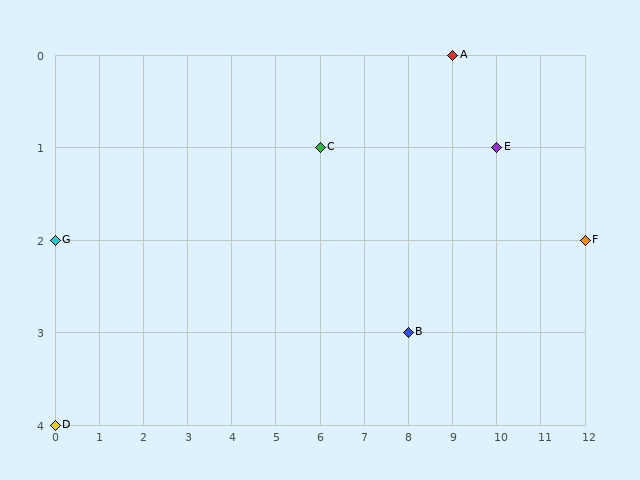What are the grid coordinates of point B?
Point B is at grid coordinates (8, 3).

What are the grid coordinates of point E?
Point E is at grid coordinates (10, 1).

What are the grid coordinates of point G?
Point G is at grid coordinates (0, 2).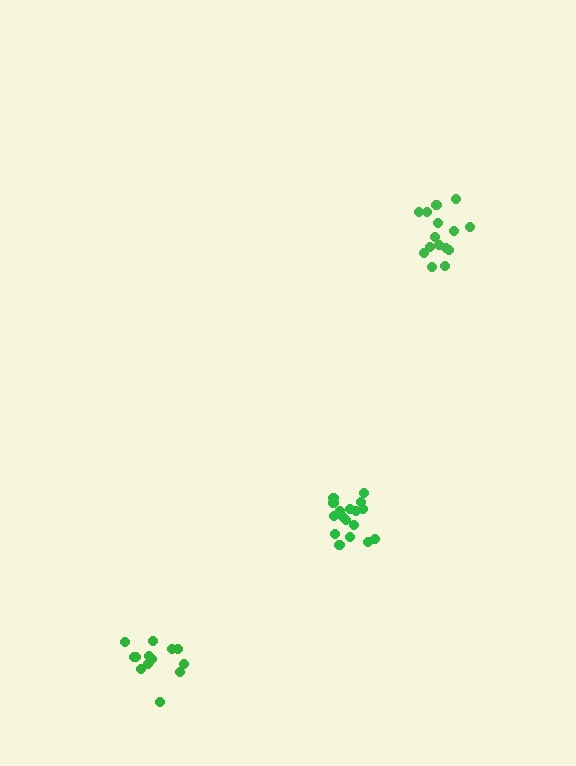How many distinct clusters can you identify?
There are 3 distinct clusters.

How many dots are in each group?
Group 1: 15 dots, Group 2: 13 dots, Group 3: 17 dots (45 total).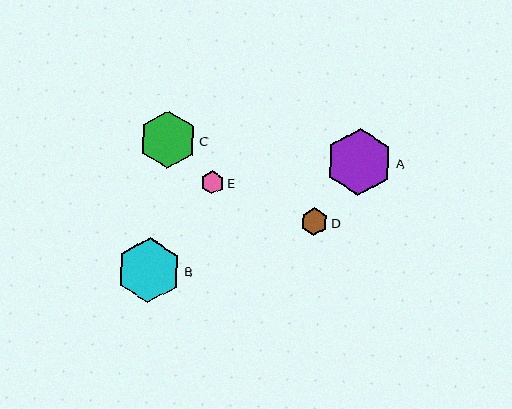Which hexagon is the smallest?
Hexagon E is the smallest with a size of approximately 23 pixels.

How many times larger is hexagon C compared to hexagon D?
Hexagon C is approximately 2.1 times the size of hexagon D.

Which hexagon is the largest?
Hexagon A is the largest with a size of approximately 66 pixels.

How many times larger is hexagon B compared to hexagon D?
Hexagon B is approximately 2.4 times the size of hexagon D.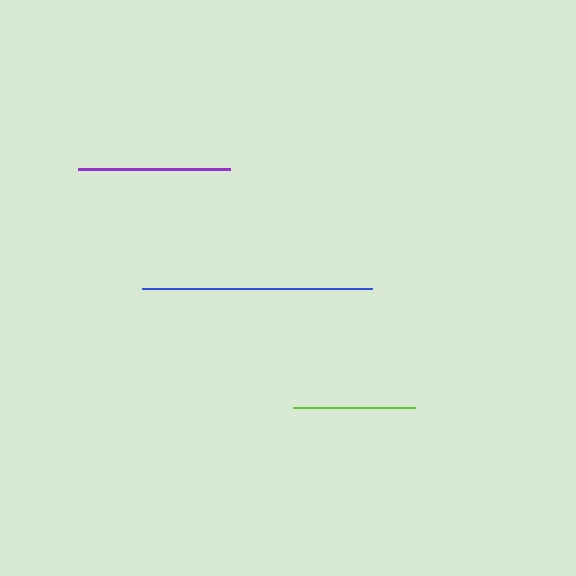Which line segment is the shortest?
The lime line is the shortest at approximately 122 pixels.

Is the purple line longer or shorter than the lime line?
The purple line is longer than the lime line.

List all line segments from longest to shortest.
From longest to shortest: blue, purple, lime.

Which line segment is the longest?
The blue line is the longest at approximately 230 pixels.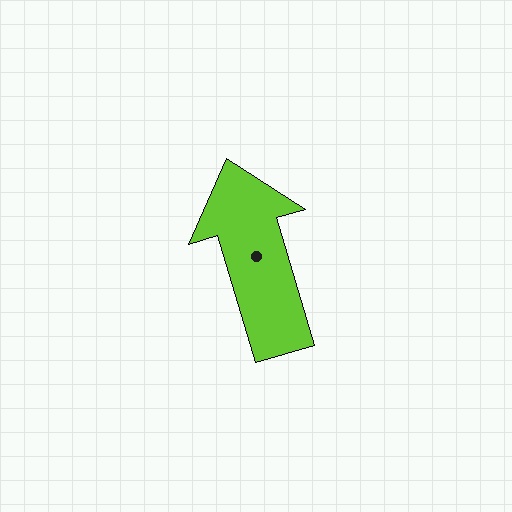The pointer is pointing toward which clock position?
Roughly 11 o'clock.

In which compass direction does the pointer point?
North.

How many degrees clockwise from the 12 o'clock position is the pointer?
Approximately 343 degrees.